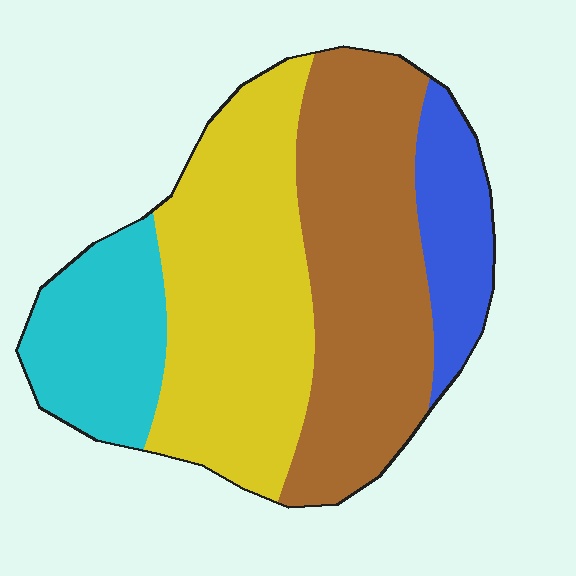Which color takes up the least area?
Blue, at roughly 10%.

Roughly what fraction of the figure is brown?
Brown takes up about one third (1/3) of the figure.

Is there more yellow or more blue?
Yellow.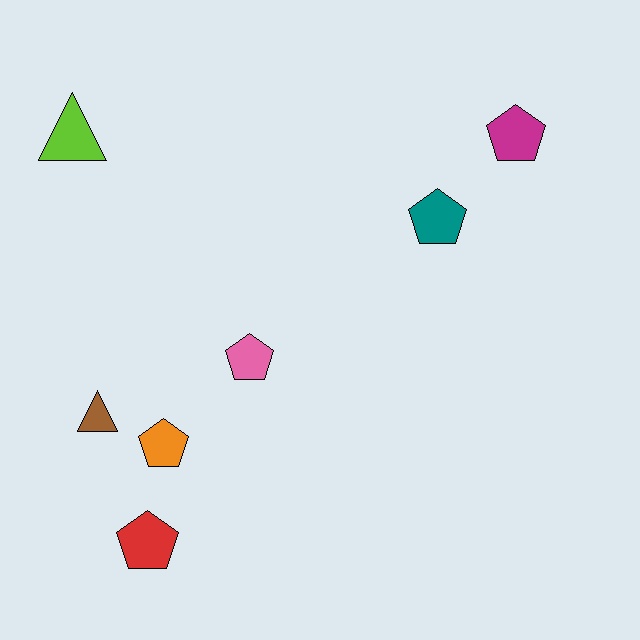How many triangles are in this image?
There are 2 triangles.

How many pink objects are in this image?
There is 1 pink object.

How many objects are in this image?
There are 7 objects.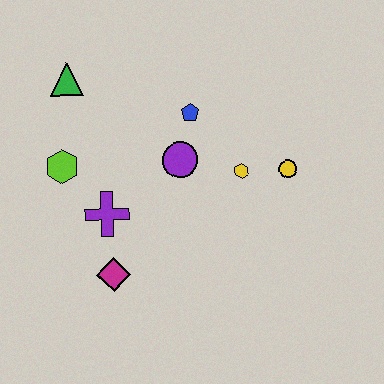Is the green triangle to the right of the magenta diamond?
No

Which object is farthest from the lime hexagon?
The yellow circle is farthest from the lime hexagon.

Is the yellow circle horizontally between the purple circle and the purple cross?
No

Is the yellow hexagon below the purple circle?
Yes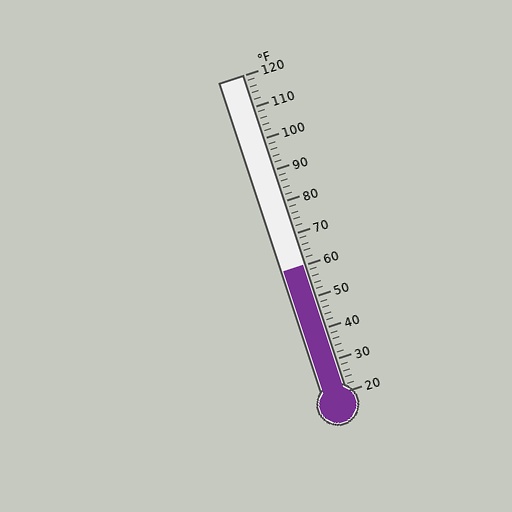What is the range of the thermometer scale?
The thermometer scale ranges from 20°F to 120°F.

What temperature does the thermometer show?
The thermometer shows approximately 60°F.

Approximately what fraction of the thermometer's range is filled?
The thermometer is filled to approximately 40% of its range.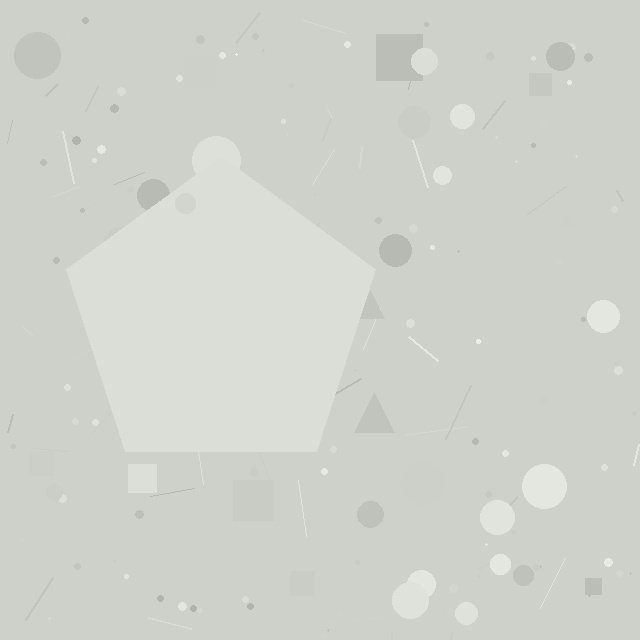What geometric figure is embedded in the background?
A pentagon is embedded in the background.